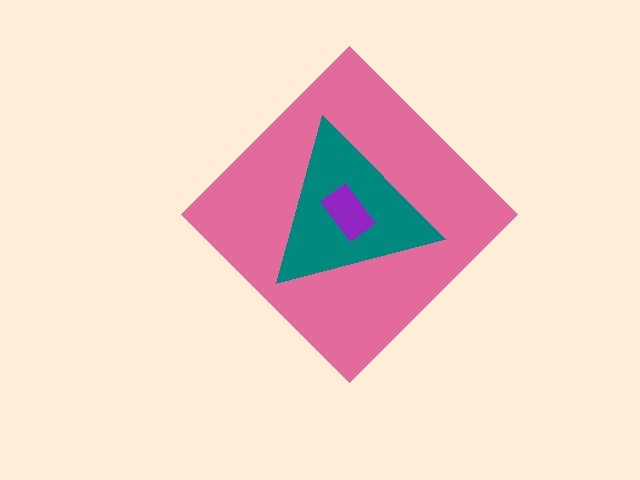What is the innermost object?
The purple rectangle.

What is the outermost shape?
The pink diamond.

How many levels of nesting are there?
3.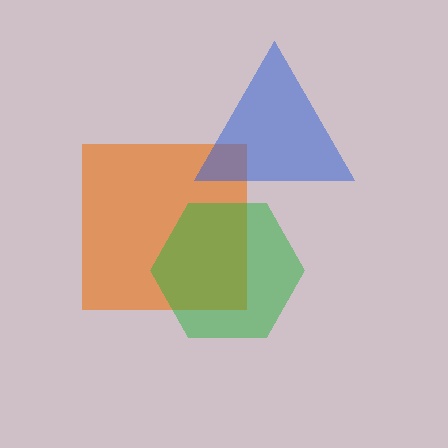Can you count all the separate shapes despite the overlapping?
Yes, there are 3 separate shapes.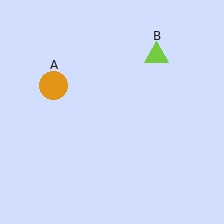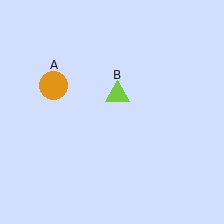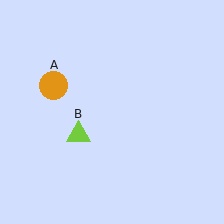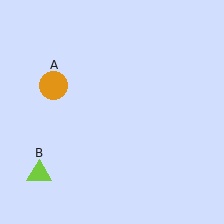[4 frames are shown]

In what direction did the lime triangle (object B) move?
The lime triangle (object B) moved down and to the left.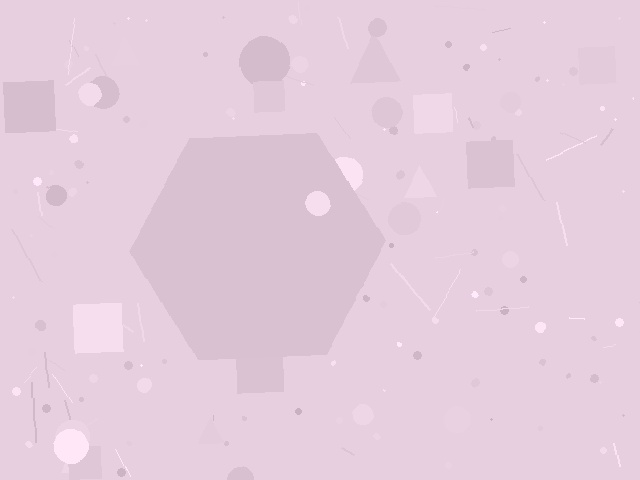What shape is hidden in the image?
A hexagon is hidden in the image.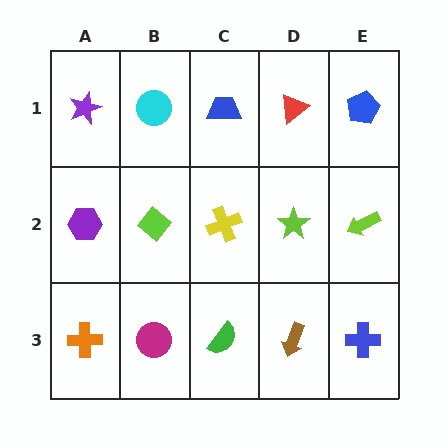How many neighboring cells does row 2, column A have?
3.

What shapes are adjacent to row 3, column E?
A lime arrow (row 2, column E), a brown arrow (row 3, column D).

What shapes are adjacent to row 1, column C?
A yellow cross (row 2, column C), a cyan circle (row 1, column B), a red triangle (row 1, column D).